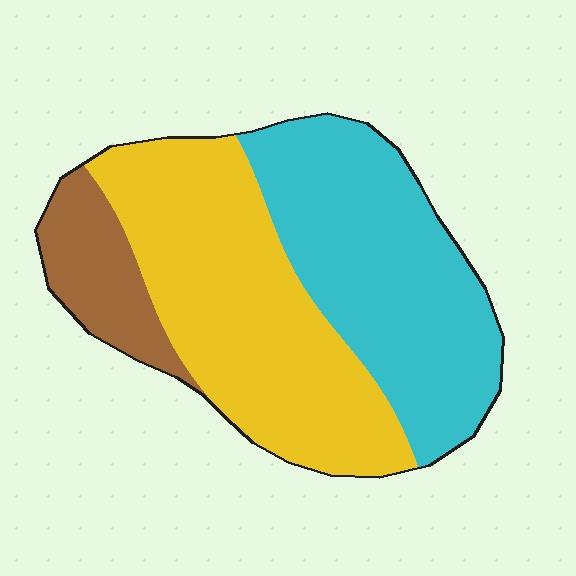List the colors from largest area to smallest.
From largest to smallest: yellow, cyan, brown.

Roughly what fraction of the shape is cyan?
Cyan covers 41% of the shape.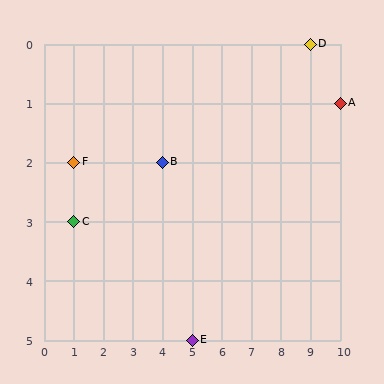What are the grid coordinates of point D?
Point D is at grid coordinates (9, 0).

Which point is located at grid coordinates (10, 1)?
Point A is at (10, 1).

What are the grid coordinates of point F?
Point F is at grid coordinates (1, 2).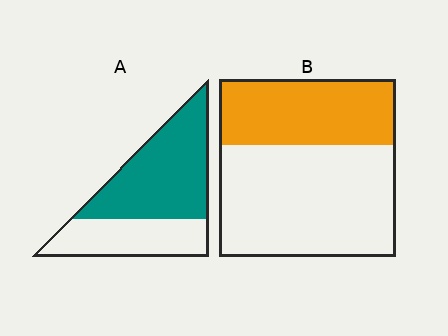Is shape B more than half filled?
No.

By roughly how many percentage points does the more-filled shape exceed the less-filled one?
By roughly 25 percentage points (A over B).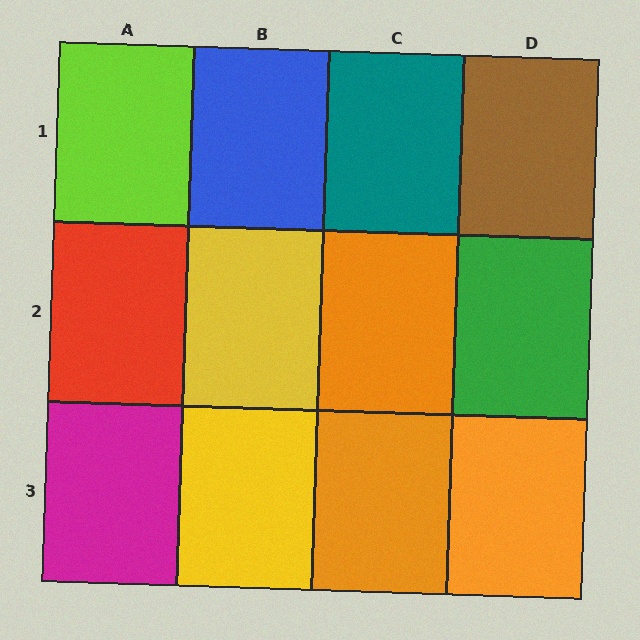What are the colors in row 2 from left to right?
Red, yellow, orange, green.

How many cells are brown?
1 cell is brown.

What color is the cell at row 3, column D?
Orange.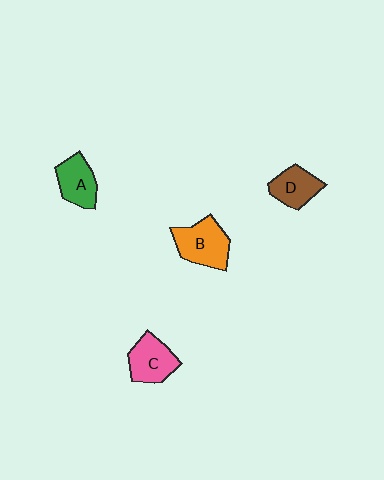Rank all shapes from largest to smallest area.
From largest to smallest: B (orange), C (pink), A (green), D (brown).